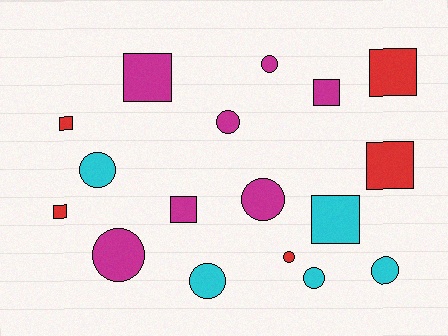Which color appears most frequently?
Magenta, with 7 objects.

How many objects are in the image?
There are 17 objects.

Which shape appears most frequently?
Circle, with 9 objects.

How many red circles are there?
There is 1 red circle.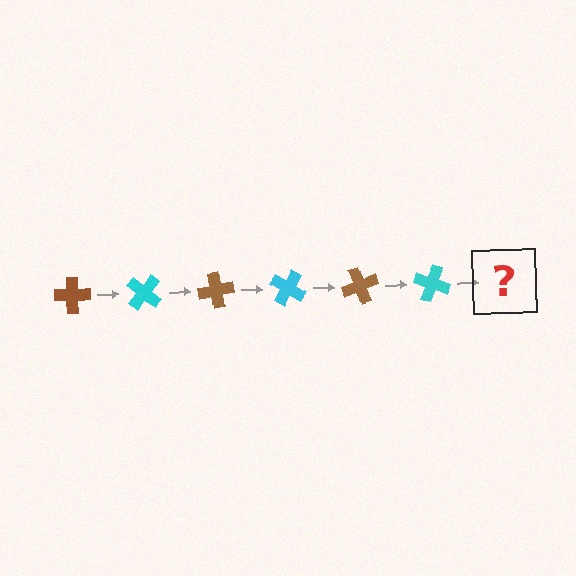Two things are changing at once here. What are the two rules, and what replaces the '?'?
The two rules are that it rotates 40 degrees each step and the color cycles through brown and cyan. The '?' should be a brown cross, rotated 240 degrees from the start.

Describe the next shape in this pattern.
It should be a brown cross, rotated 240 degrees from the start.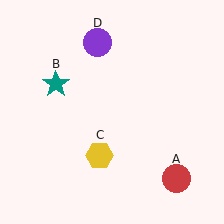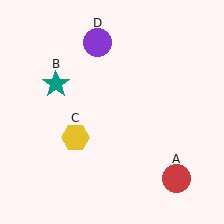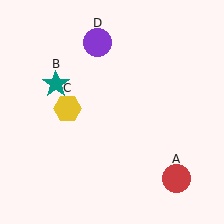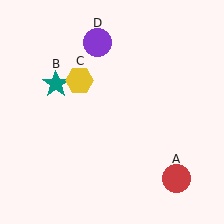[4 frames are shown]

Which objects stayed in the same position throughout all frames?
Red circle (object A) and teal star (object B) and purple circle (object D) remained stationary.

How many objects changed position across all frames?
1 object changed position: yellow hexagon (object C).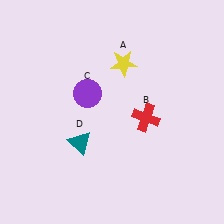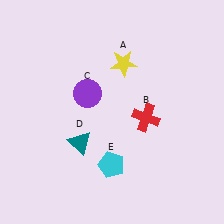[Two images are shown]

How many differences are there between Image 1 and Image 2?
There is 1 difference between the two images.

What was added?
A cyan pentagon (E) was added in Image 2.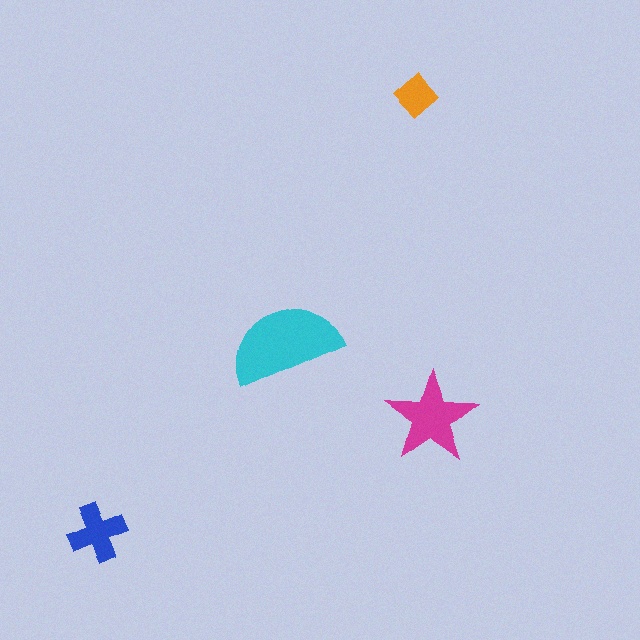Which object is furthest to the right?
The magenta star is rightmost.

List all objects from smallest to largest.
The orange diamond, the blue cross, the magenta star, the cyan semicircle.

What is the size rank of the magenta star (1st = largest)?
2nd.